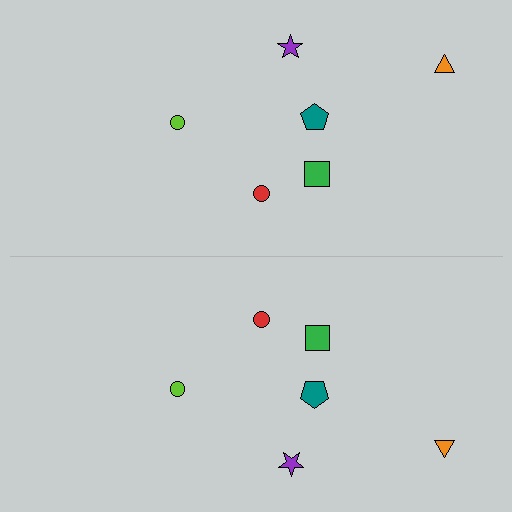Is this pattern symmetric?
Yes, this pattern has bilateral (reflection) symmetry.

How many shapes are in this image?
There are 12 shapes in this image.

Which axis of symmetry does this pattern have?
The pattern has a horizontal axis of symmetry running through the center of the image.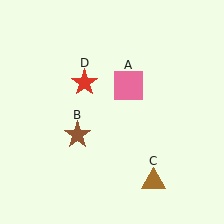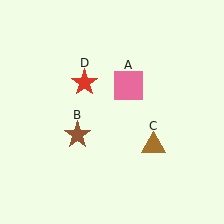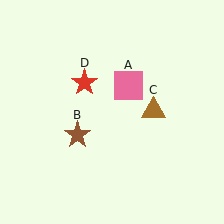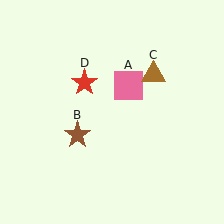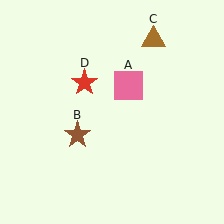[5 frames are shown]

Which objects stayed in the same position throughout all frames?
Pink square (object A) and brown star (object B) and red star (object D) remained stationary.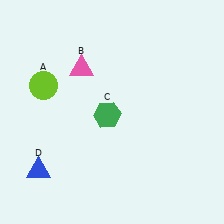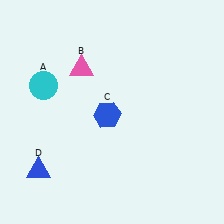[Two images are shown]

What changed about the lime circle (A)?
In Image 1, A is lime. In Image 2, it changed to cyan.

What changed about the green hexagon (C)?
In Image 1, C is green. In Image 2, it changed to blue.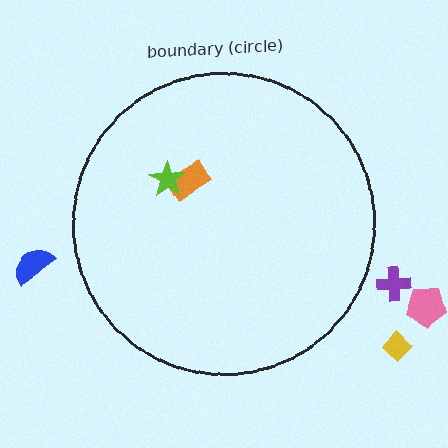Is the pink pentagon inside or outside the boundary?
Outside.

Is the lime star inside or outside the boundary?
Inside.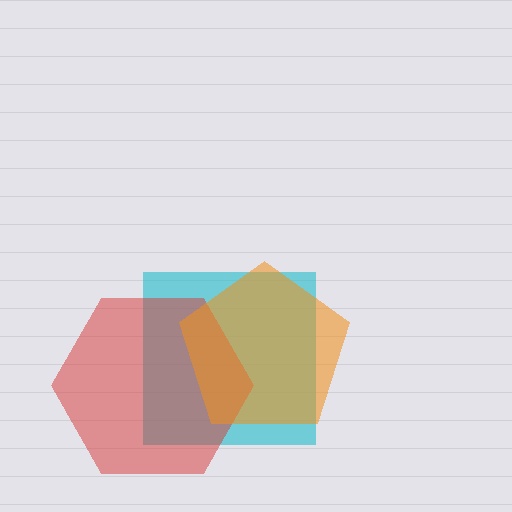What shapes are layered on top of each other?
The layered shapes are: a cyan square, a red hexagon, an orange pentagon.